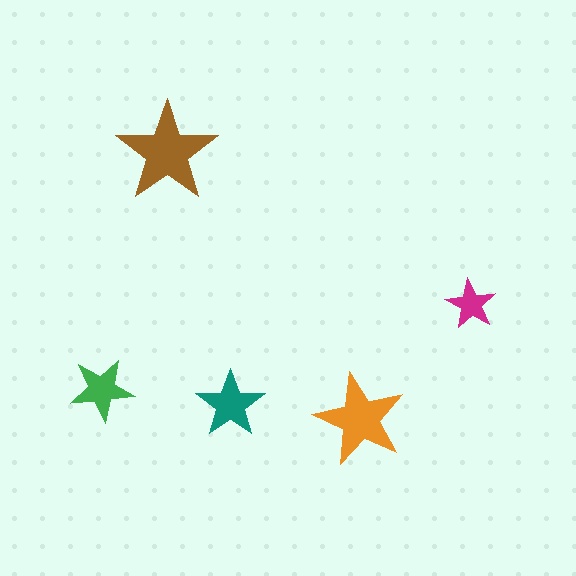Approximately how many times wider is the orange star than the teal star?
About 1.5 times wider.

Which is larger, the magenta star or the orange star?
The orange one.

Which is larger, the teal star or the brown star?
The brown one.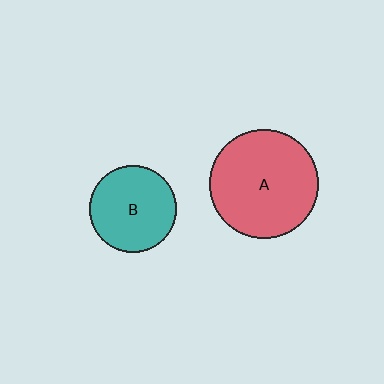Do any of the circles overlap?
No, none of the circles overlap.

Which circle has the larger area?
Circle A (red).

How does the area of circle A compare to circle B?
Approximately 1.6 times.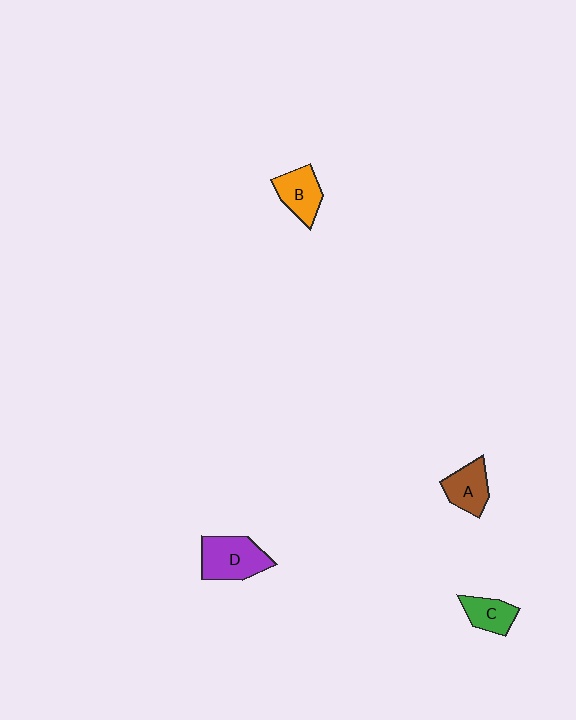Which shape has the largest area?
Shape D (purple).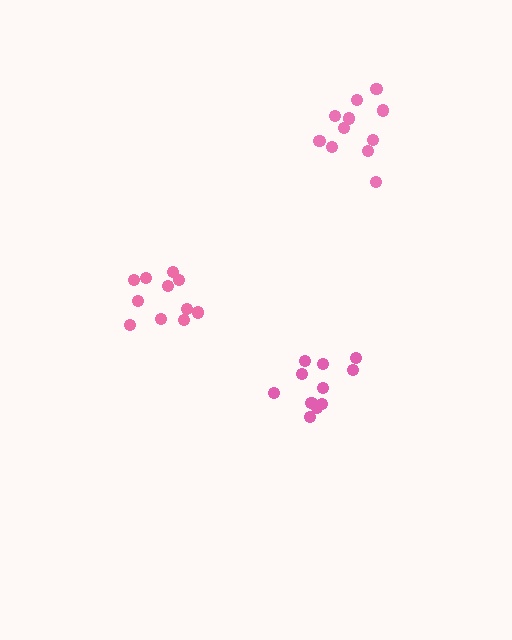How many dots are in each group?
Group 1: 11 dots, Group 2: 11 dots, Group 3: 11 dots (33 total).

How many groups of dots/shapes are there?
There are 3 groups.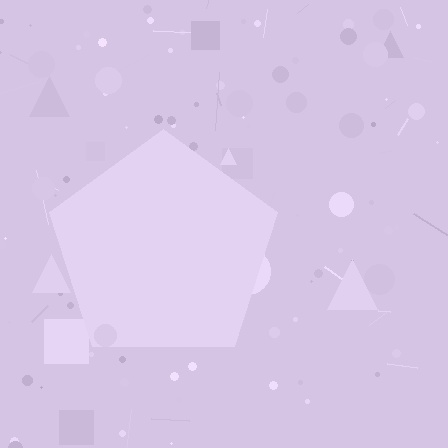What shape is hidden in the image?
A pentagon is hidden in the image.